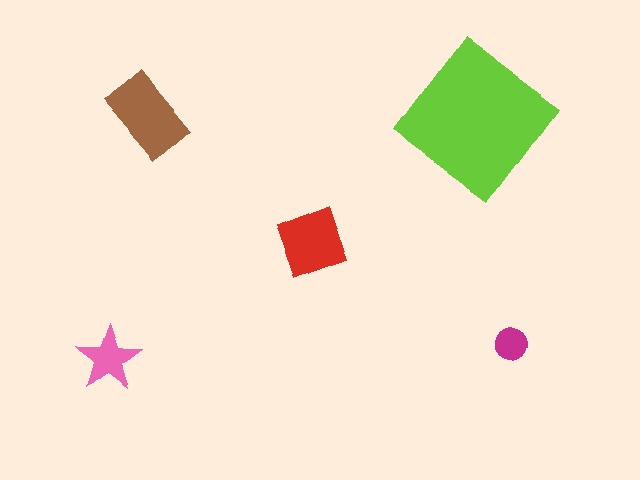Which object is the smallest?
The magenta circle.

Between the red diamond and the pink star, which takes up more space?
The red diamond.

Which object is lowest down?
The pink star is bottommost.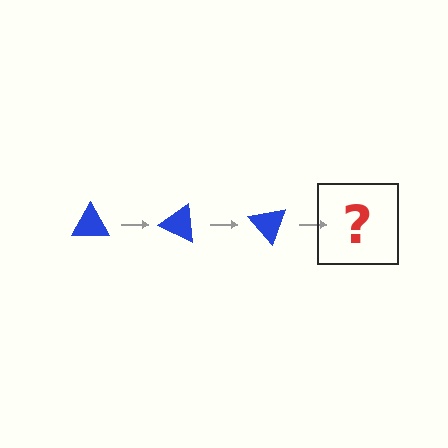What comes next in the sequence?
The next element should be a blue triangle rotated 75 degrees.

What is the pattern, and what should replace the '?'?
The pattern is that the triangle rotates 25 degrees each step. The '?' should be a blue triangle rotated 75 degrees.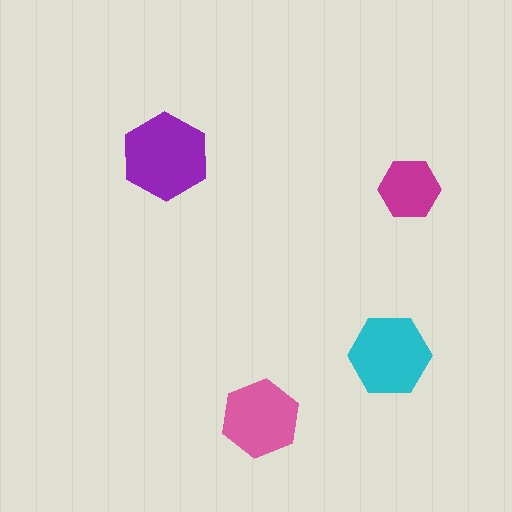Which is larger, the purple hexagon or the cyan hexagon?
The purple one.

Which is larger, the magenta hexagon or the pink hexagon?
The pink one.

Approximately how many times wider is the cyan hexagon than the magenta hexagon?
About 1.5 times wider.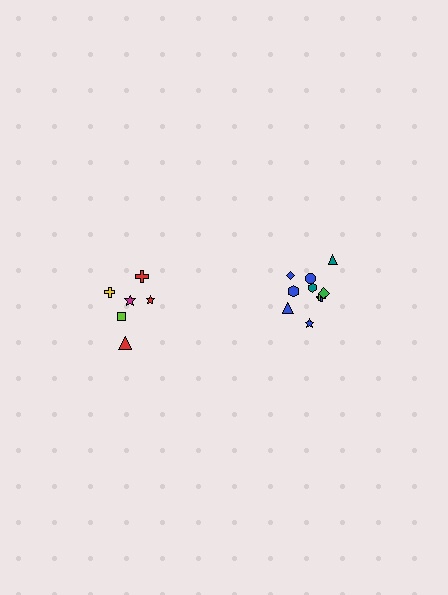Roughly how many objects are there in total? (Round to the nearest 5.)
Roughly 15 objects in total.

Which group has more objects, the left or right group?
The right group.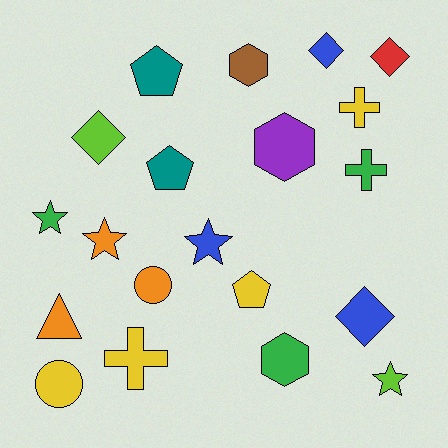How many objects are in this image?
There are 20 objects.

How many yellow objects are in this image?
There are 4 yellow objects.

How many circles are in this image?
There are 2 circles.